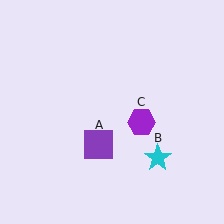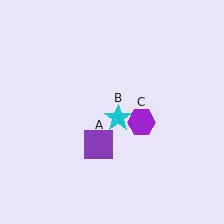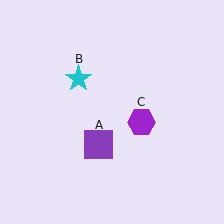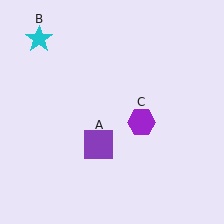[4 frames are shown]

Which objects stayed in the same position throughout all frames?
Purple square (object A) and purple hexagon (object C) remained stationary.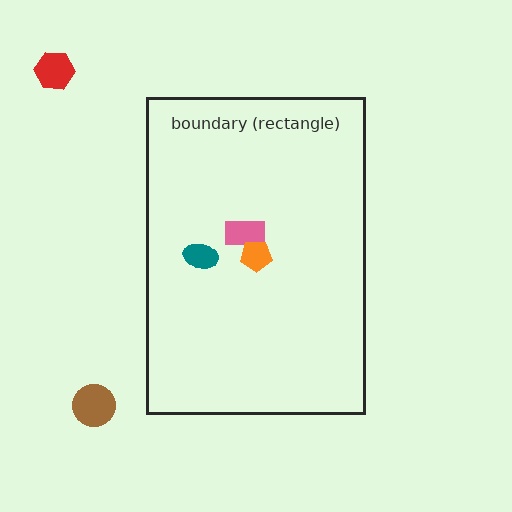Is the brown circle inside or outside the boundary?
Outside.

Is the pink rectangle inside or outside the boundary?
Inside.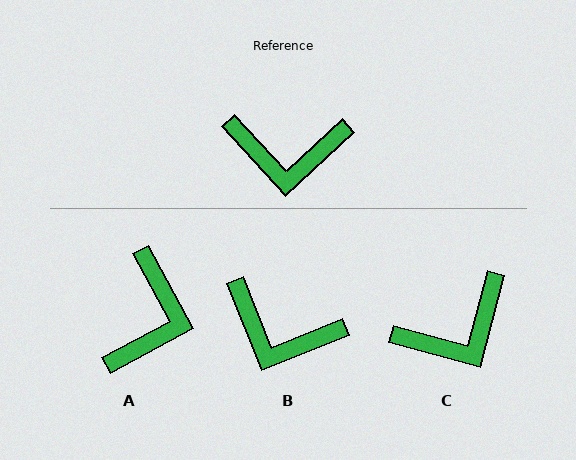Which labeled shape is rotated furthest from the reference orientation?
A, about 76 degrees away.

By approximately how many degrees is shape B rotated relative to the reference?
Approximately 21 degrees clockwise.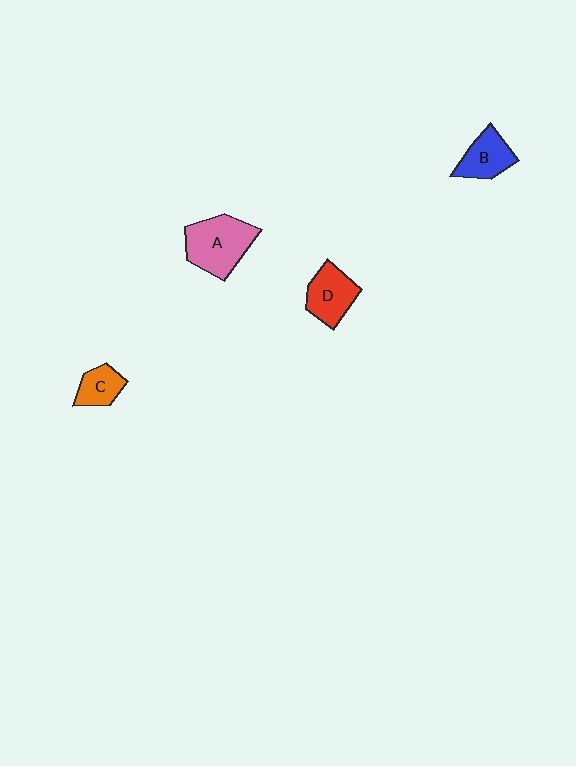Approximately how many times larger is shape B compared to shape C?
Approximately 1.3 times.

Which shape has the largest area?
Shape A (pink).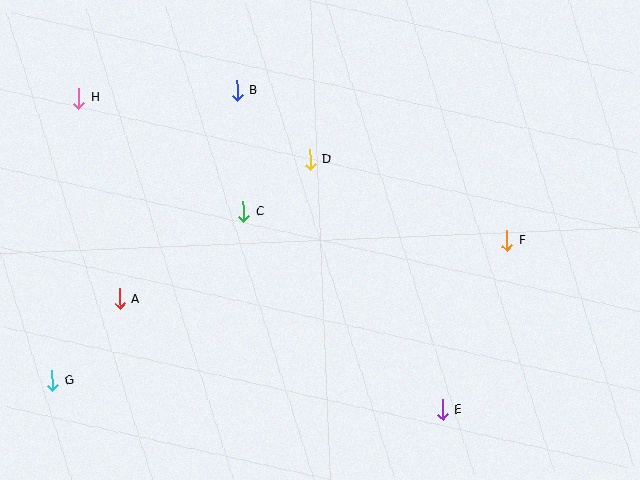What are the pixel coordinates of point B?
Point B is at (237, 91).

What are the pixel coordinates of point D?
Point D is at (310, 160).